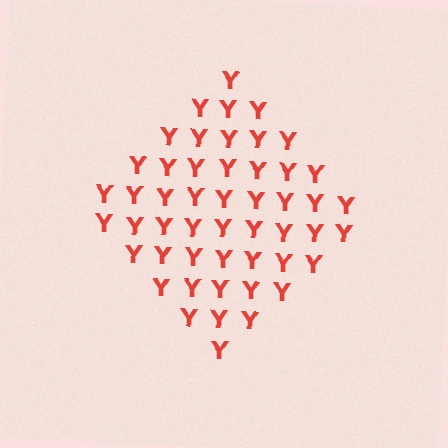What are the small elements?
The small elements are letter Y's.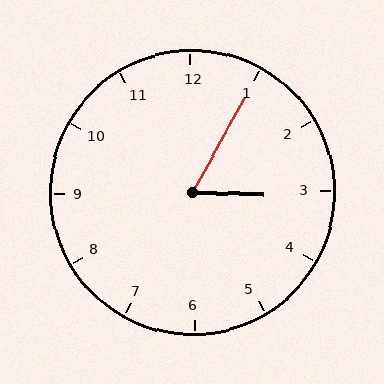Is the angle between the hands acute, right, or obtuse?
It is acute.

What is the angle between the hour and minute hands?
Approximately 62 degrees.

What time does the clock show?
3:05.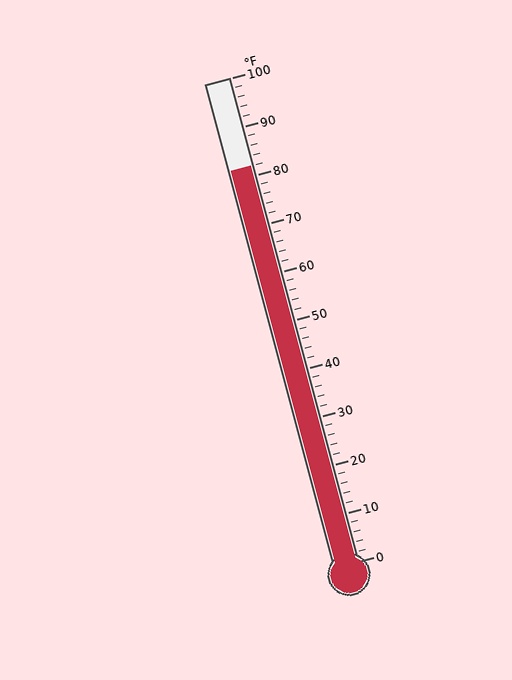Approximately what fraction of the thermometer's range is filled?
The thermometer is filled to approximately 80% of its range.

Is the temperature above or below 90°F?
The temperature is below 90°F.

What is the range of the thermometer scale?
The thermometer scale ranges from 0°F to 100°F.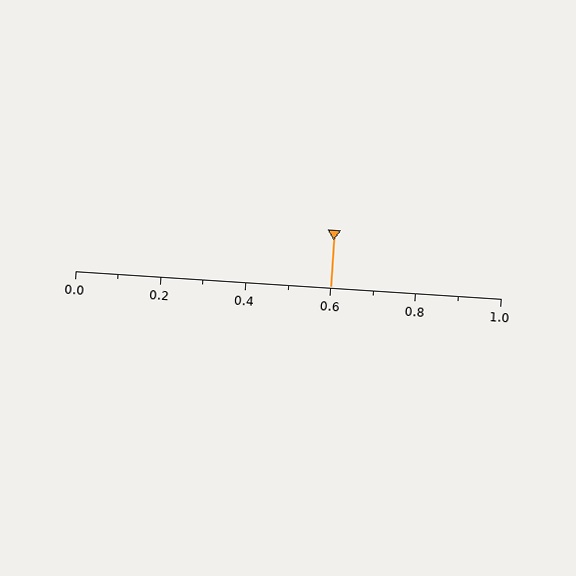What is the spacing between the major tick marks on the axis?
The major ticks are spaced 0.2 apart.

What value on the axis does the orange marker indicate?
The marker indicates approximately 0.6.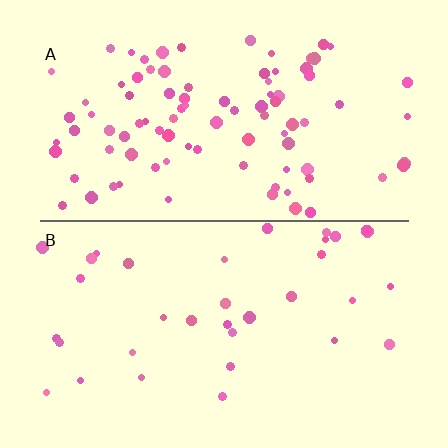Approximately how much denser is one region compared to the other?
Approximately 2.6× — region A over region B.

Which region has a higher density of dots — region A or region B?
A (the top).